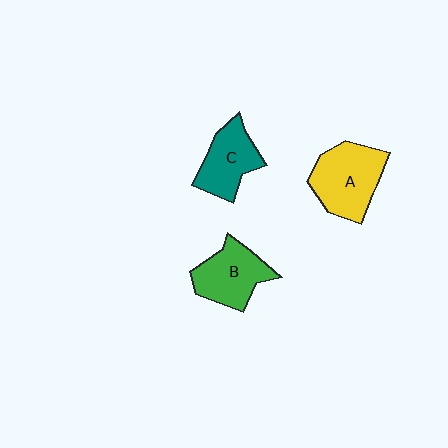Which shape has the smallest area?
Shape C (teal).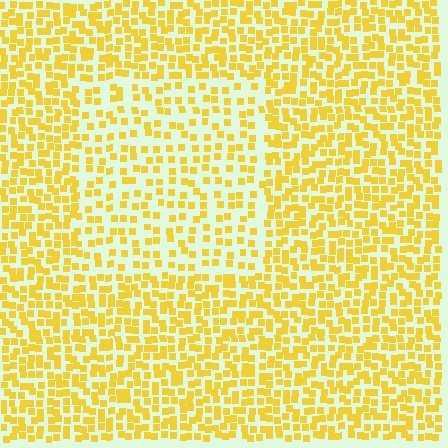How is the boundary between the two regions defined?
The boundary is defined by a change in element density (approximately 1.8x ratio). All elements are the same color, size, and shape.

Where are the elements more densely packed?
The elements are more densely packed outside the rectangle boundary.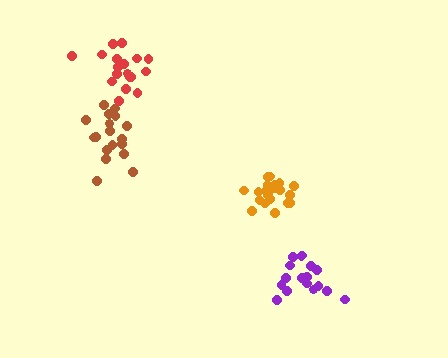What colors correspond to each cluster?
The clusters are colored: brown, red, orange, purple.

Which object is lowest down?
The purple cluster is bottommost.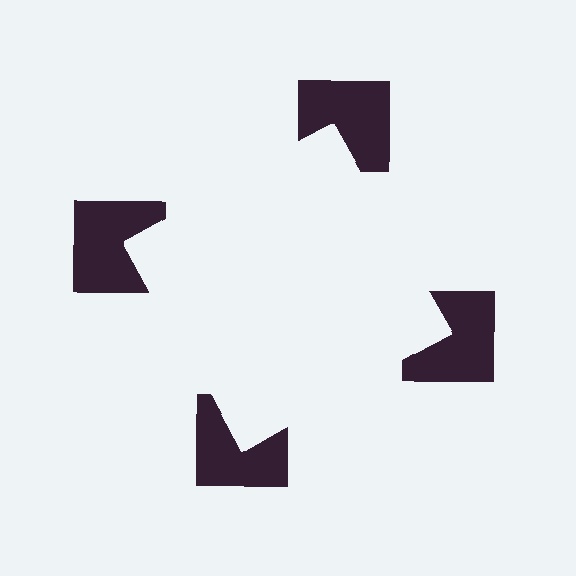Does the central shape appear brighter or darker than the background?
It typically appears slightly brighter than the background, even though no actual brightness change is drawn.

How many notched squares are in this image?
There are 4 — one at each vertex of the illusory square.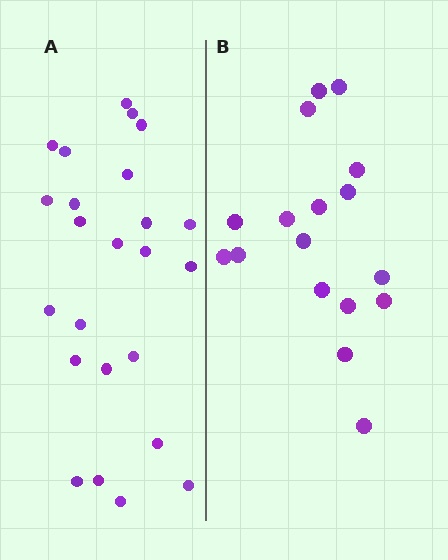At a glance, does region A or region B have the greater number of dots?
Region A (the left region) has more dots.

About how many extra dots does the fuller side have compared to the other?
Region A has roughly 8 or so more dots than region B.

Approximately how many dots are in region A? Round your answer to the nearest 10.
About 20 dots. (The exact count is 24, which rounds to 20.)